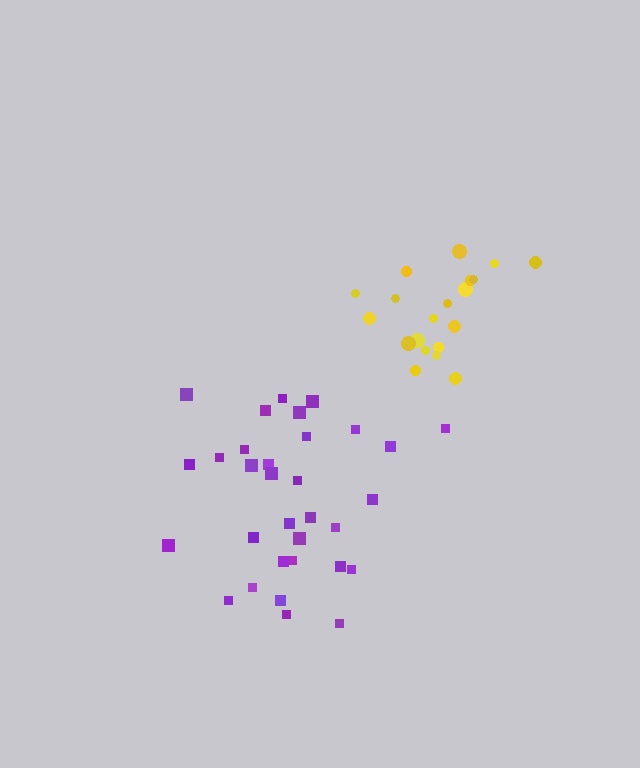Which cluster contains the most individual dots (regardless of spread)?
Purple (32).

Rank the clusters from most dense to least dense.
yellow, purple.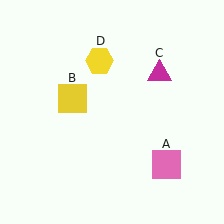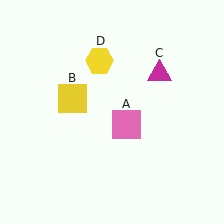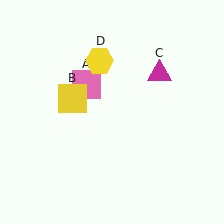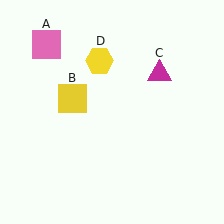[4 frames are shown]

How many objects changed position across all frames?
1 object changed position: pink square (object A).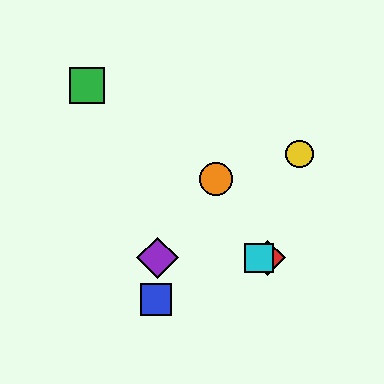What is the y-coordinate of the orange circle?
The orange circle is at y≈179.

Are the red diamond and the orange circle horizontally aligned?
No, the red diamond is at y≈258 and the orange circle is at y≈179.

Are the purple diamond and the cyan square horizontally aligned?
Yes, both are at y≈258.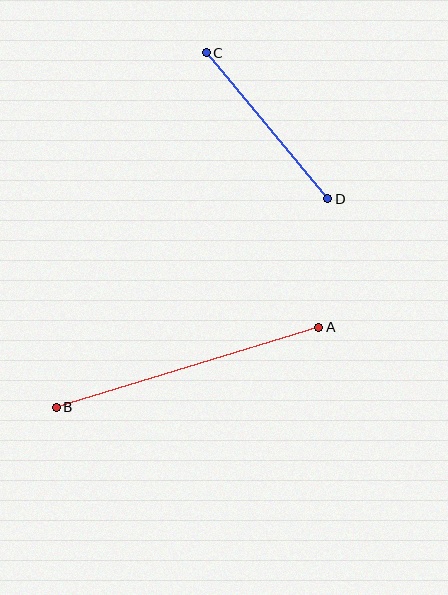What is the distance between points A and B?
The distance is approximately 274 pixels.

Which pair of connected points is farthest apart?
Points A and B are farthest apart.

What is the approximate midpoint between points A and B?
The midpoint is at approximately (188, 367) pixels.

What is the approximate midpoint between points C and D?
The midpoint is at approximately (267, 126) pixels.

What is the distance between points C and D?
The distance is approximately 190 pixels.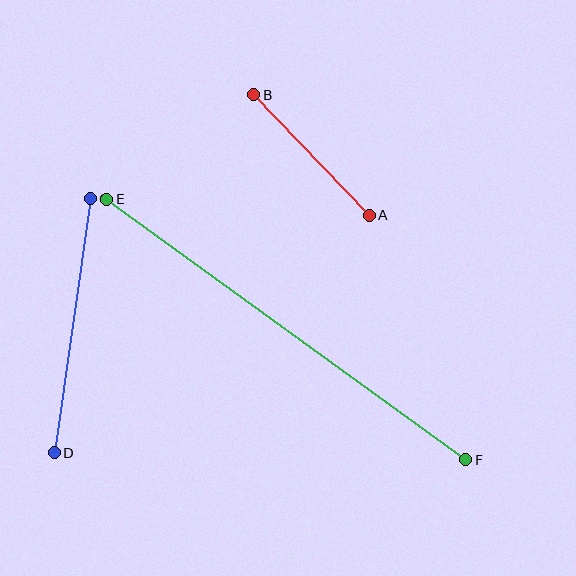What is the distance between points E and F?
The distance is approximately 444 pixels.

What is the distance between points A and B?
The distance is approximately 167 pixels.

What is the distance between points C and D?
The distance is approximately 257 pixels.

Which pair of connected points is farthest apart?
Points E and F are farthest apart.